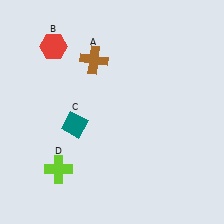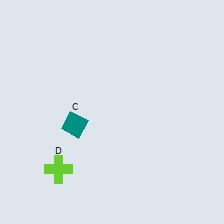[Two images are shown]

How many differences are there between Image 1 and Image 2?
There are 2 differences between the two images.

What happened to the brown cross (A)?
The brown cross (A) was removed in Image 2. It was in the top-left area of Image 1.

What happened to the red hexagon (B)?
The red hexagon (B) was removed in Image 2. It was in the top-left area of Image 1.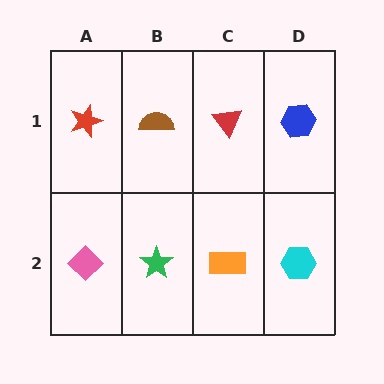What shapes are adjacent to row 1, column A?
A pink diamond (row 2, column A), a brown semicircle (row 1, column B).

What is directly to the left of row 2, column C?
A green star.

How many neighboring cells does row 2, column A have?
2.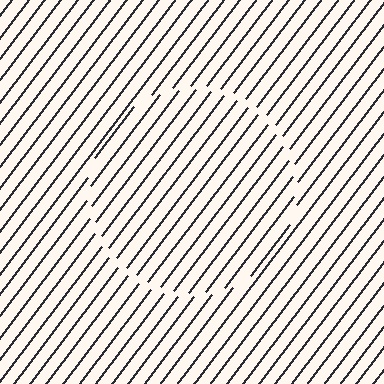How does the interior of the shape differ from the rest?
The interior of the shape contains the same grating, shifted by half a period — the contour is defined by the phase discontinuity where line-ends from the inner and outer gratings abut.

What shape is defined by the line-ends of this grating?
An illusory circle. The interior of the shape contains the same grating, shifted by half a period — the contour is defined by the phase discontinuity where line-ends from the inner and outer gratings abut.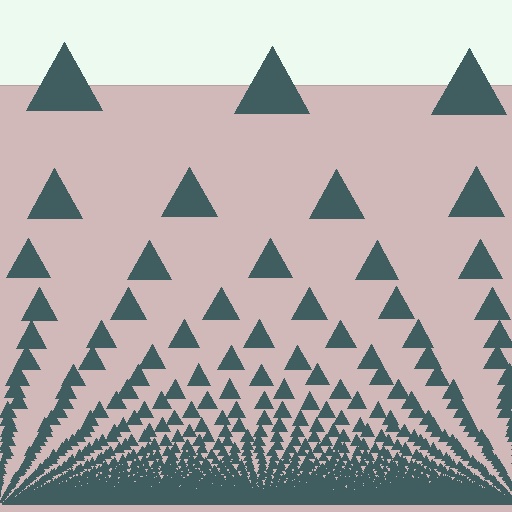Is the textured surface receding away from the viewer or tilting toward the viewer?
The surface appears to tilt toward the viewer. Texture elements get larger and sparser toward the top.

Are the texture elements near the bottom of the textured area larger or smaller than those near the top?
Smaller. The gradient is inverted — elements near the bottom are smaller and denser.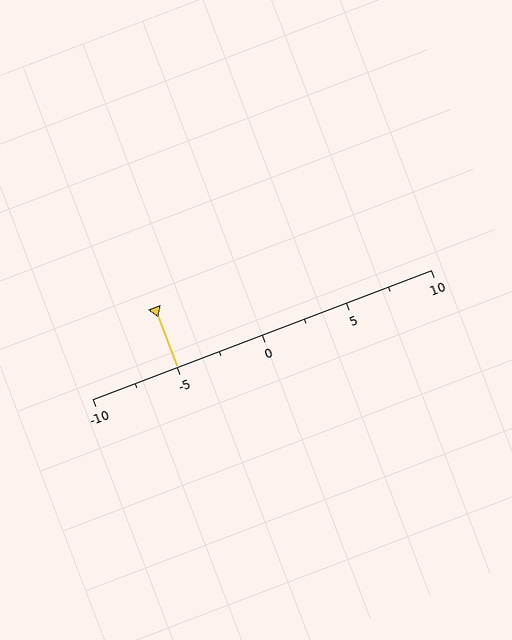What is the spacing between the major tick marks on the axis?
The major ticks are spaced 5 apart.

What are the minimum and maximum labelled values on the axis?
The axis runs from -10 to 10.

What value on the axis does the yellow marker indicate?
The marker indicates approximately -5.